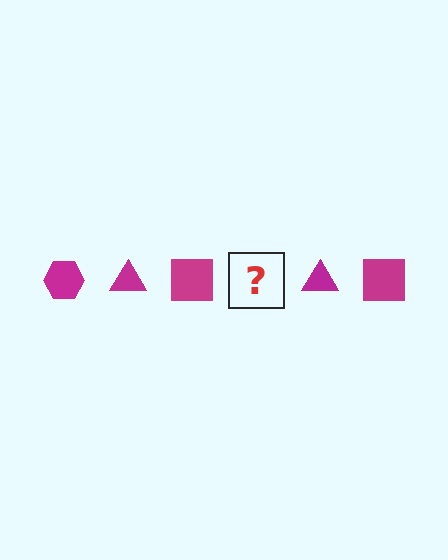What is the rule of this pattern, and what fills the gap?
The rule is that the pattern cycles through hexagon, triangle, square shapes in magenta. The gap should be filled with a magenta hexagon.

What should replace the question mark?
The question mark should be replaced with a magenta hexagon.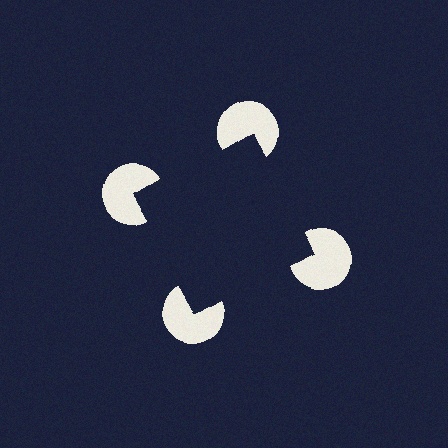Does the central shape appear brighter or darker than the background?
It typically appears slightly darker than the background, even though no actual brightness change is drawn.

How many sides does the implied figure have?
4 sides.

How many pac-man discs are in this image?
There are 4 — one at each vertex of the illusory square.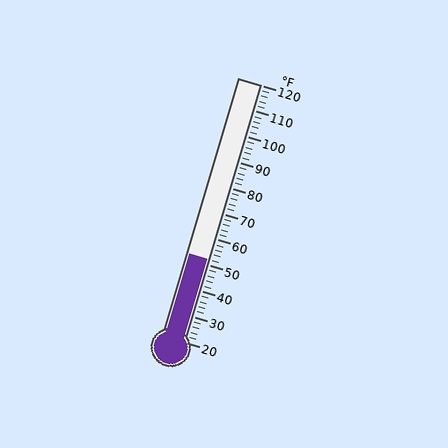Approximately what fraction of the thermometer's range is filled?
The thermometer is filled to approximately 30% of its range.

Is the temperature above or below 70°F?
The temperature is below 70°F.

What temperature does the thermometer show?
The thermometer shows approximately 52°F.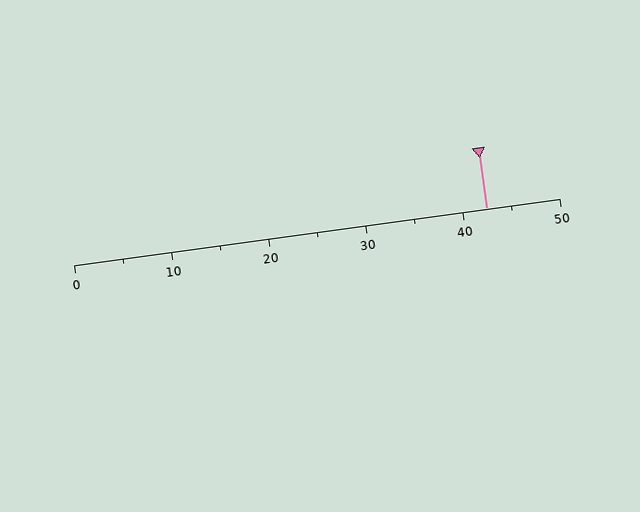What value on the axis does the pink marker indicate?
The marker indicates approximately 42.5.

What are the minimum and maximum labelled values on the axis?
The axis runs from 0 to 50.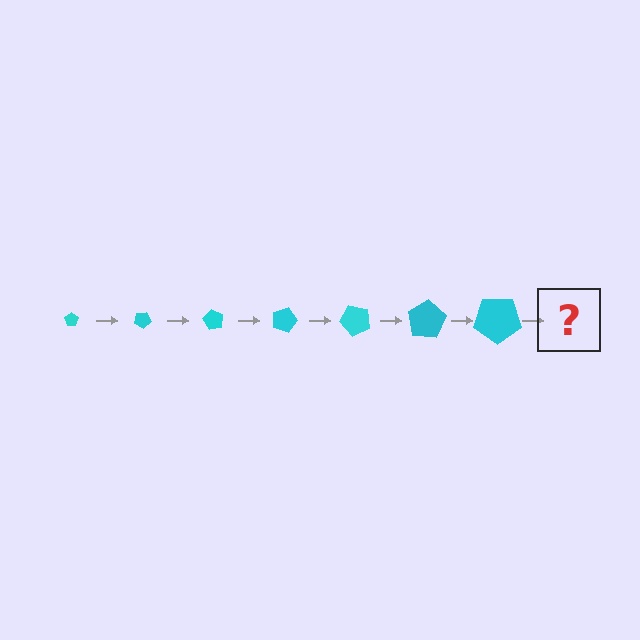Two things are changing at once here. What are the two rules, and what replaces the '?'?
The two rules are that the pentagon grows larger each step and it rotates 30 degrees each step. The '?' should be a pentagon, larger than the previous one and rotated 210 degrees from the start.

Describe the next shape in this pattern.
It should be a pentagon, larger than the previous one and rotated 210 degrees from the start.